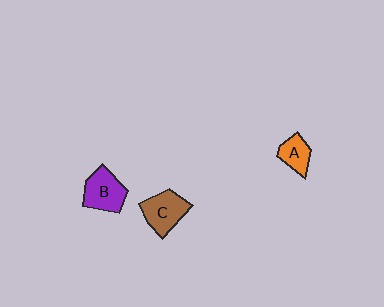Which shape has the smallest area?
Shape A (orange).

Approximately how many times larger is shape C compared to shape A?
Approximately 1.6 times.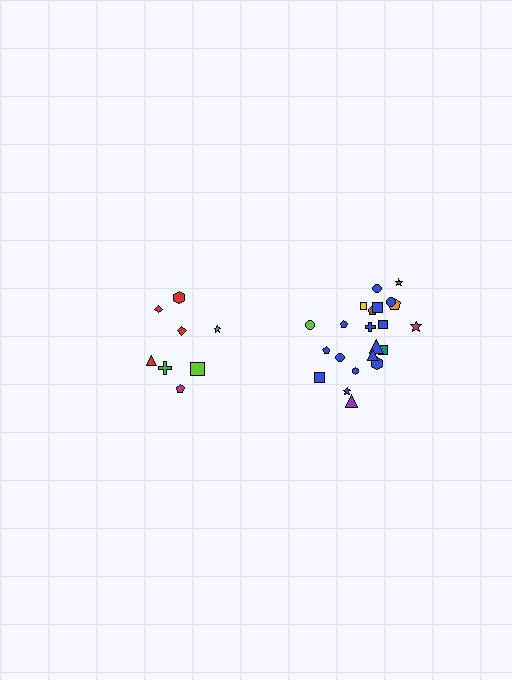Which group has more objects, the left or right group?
The right group.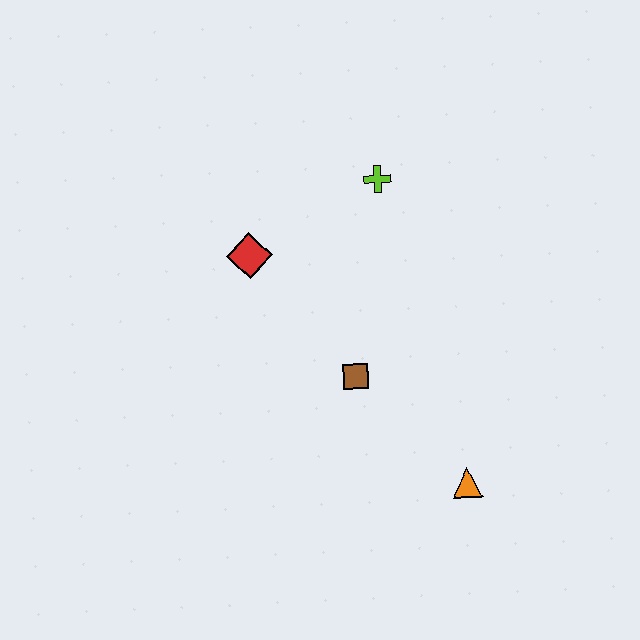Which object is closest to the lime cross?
The red diamond is closest to the lime cross.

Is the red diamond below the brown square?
No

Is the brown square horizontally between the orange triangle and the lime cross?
No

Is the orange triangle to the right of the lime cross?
Yes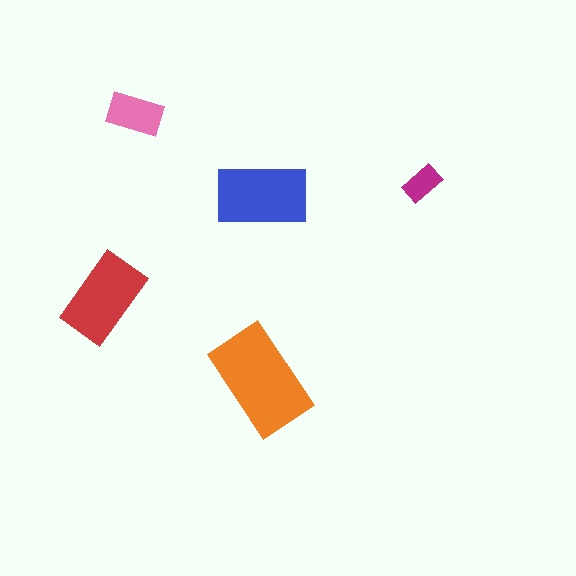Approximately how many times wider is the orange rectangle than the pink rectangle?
About 2 times wider.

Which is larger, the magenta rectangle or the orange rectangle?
The orange one.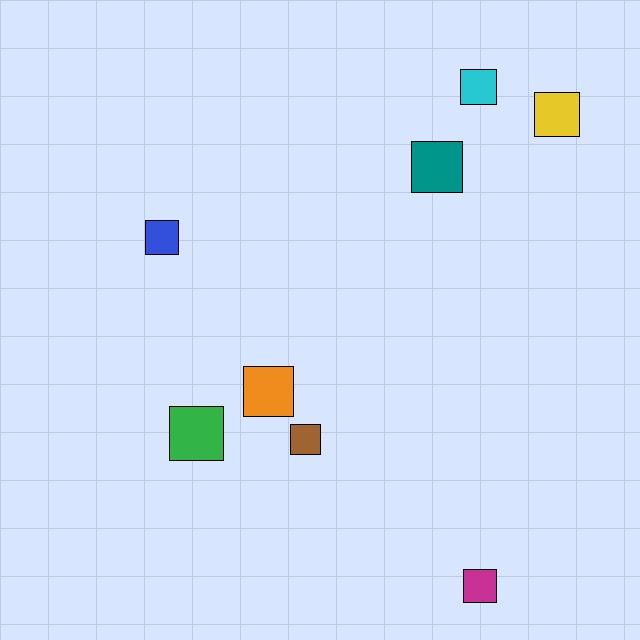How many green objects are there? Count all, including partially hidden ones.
There is 1 green object.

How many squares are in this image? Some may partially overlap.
There are 8 squares.